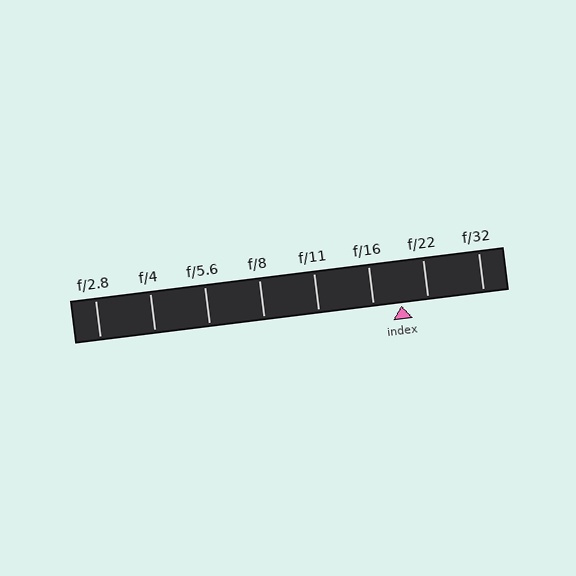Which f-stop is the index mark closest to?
The index mark is closest to f/22.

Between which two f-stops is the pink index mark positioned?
The index mark is between f/16 and f/22.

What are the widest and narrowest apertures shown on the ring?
The widest aperture shown is f/2.8 and the narrowest is f/32.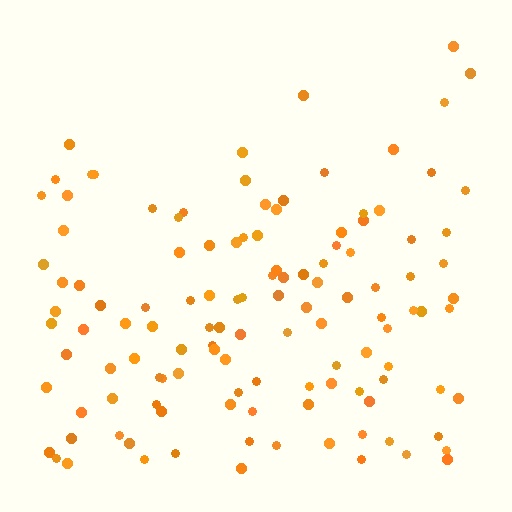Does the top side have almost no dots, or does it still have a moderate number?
Still a moderate number, just noticeably fewer than the bottom.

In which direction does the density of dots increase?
From top to bottom, with the bottom side densest.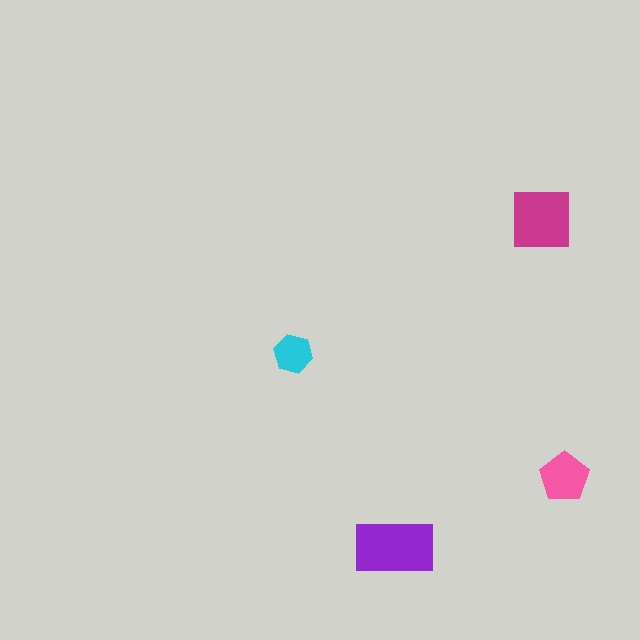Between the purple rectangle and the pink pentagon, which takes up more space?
The purple rectangle.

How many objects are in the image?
There are 4 objects in the image.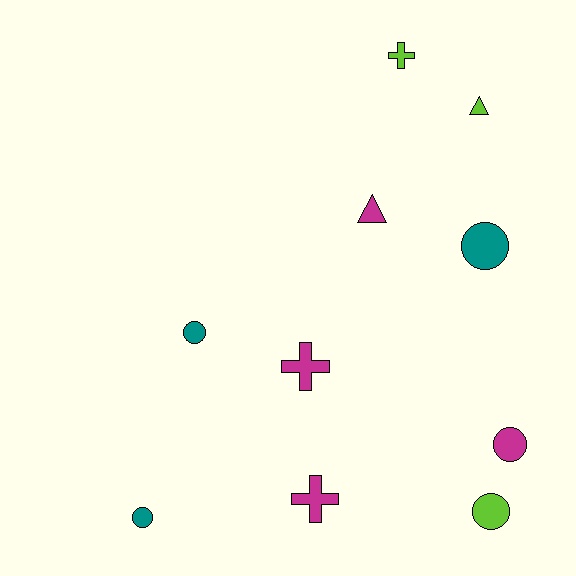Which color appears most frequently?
Magenta, with 4 objects.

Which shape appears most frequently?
Circle, with 5 objects.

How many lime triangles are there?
There is 1 lime triangle.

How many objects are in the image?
There are 10 objects.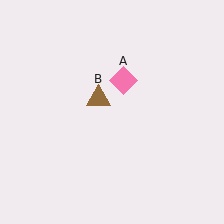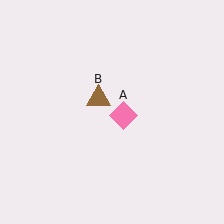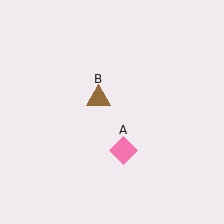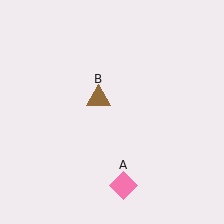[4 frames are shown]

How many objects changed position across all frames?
1 object changed position: pink diamond (object A).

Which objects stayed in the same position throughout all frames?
Brown triangle (object B) remained stationary.